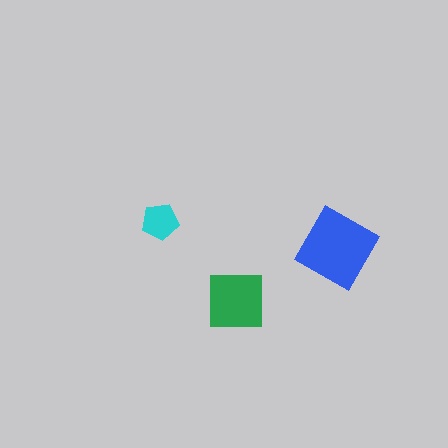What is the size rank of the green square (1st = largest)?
2nd.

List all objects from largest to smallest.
The blue diamond, the green square, the cyan pentagon.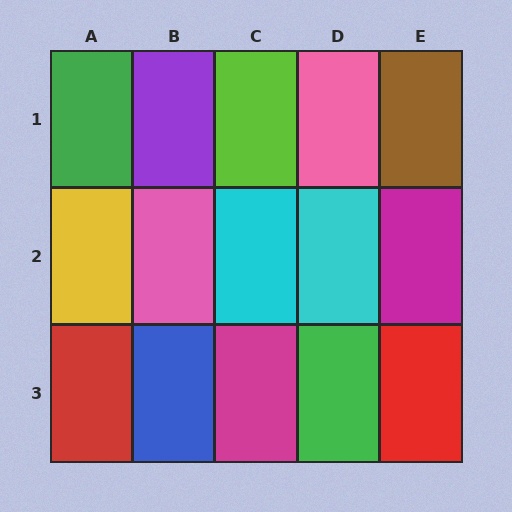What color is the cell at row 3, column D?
Green.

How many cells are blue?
1 cell is blue.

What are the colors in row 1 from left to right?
Green, purple, lime, pink, brown.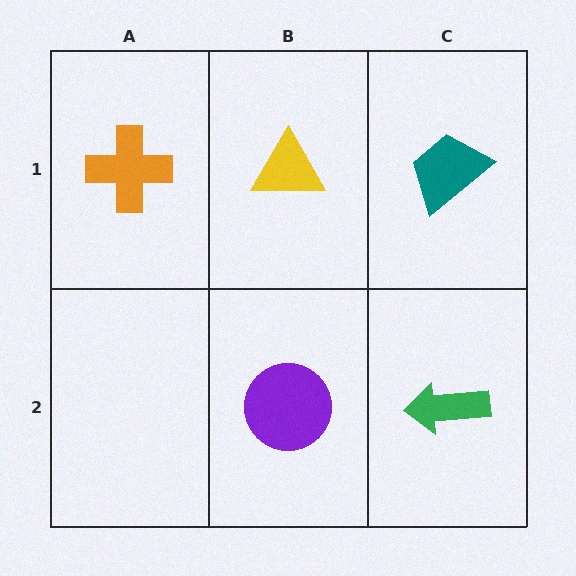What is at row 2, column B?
A purple circle.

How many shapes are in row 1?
3 shapes.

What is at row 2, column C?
A green arrow.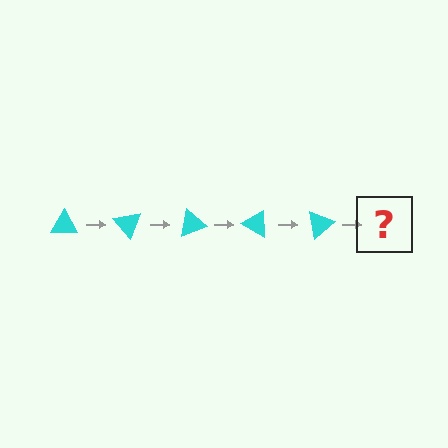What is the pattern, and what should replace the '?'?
The pattern is that the triangle rotates 50 degrees each step. The '?' should be a cyan triangle rotated 250 degrees.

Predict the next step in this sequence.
The next step is a cyan triangle rotated 250 degrees.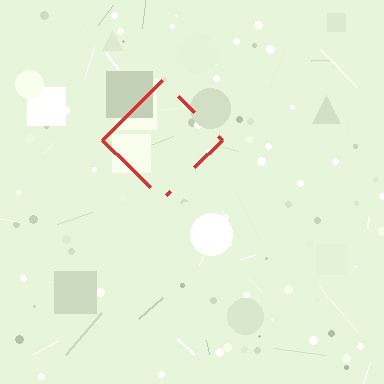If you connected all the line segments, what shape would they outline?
They would outline a diamond.